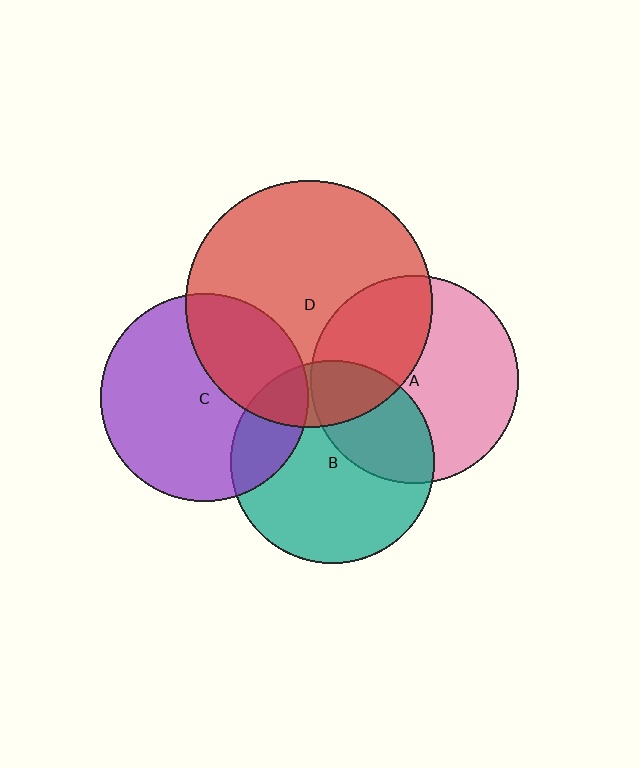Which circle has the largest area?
Circle D (red).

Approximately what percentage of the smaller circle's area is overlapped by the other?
Approximately 20%.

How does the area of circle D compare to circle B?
Approximately 1.5 times.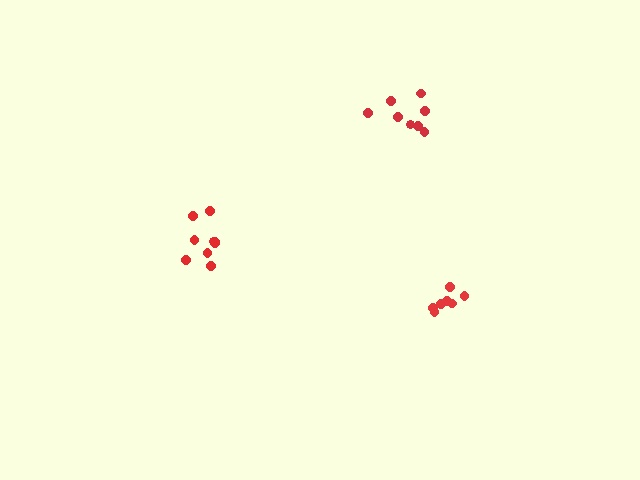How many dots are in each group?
Group 1: 7 dots, Group 2: 8 dots, Group 3: 9 dots (24 total).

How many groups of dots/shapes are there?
There are 3 groups.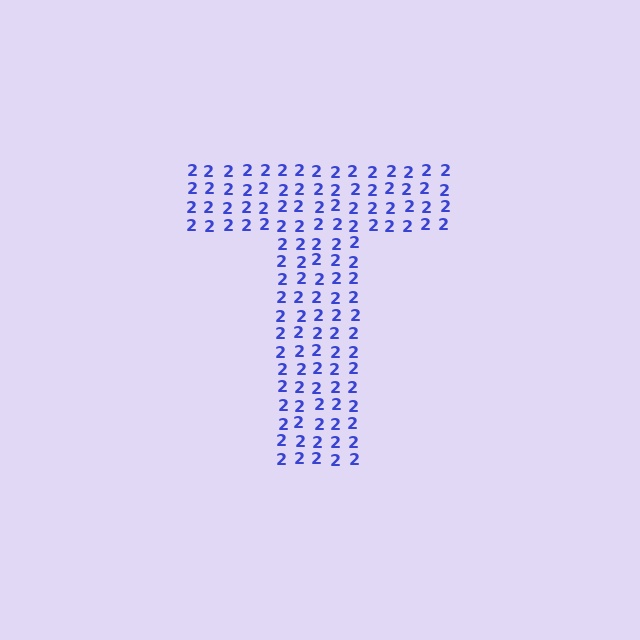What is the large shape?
The large shape is the letter T.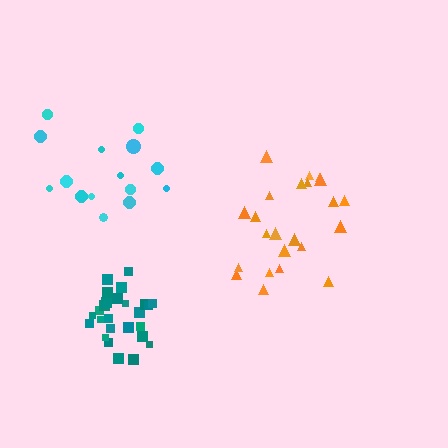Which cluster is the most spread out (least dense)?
Cyan.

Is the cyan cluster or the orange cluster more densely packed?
Orange.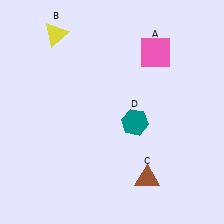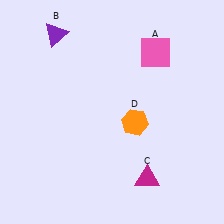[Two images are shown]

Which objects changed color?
B changed from yellow to purple. C changed from brown to magenta. D changed from teal to orange.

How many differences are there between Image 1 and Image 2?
There are 3 differences between the two images.